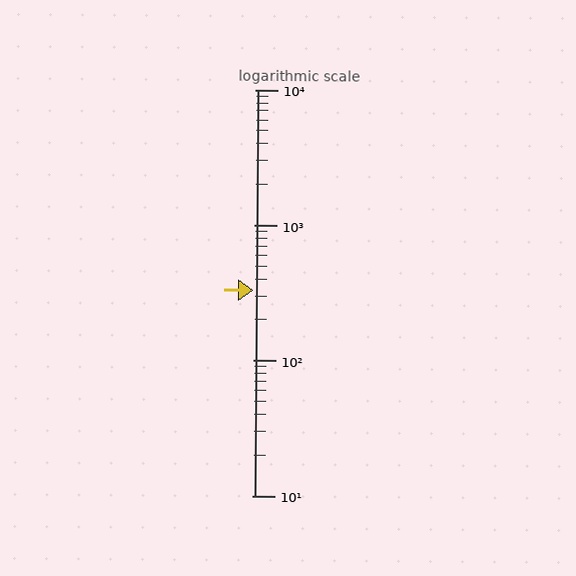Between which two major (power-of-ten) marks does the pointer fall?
The pointer is between 100 and 1000.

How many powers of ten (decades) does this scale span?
The scale spans 3 decades, from 10 to 10000.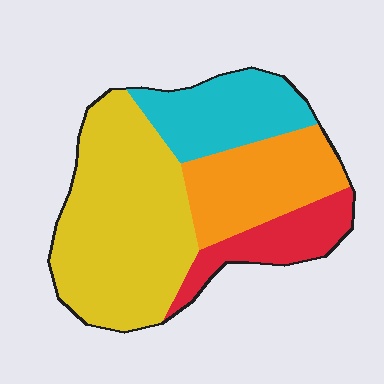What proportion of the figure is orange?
Orange takes up about one fifth (1/5) of the figure.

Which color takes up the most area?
Yellow, at roughly 45%.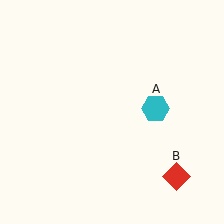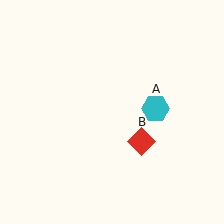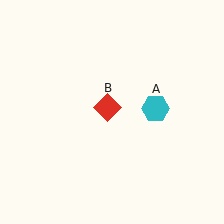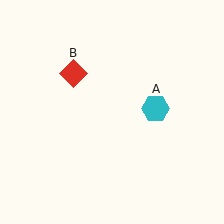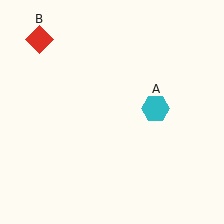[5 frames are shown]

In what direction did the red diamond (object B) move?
The red diamond (object B) moved up and to the left.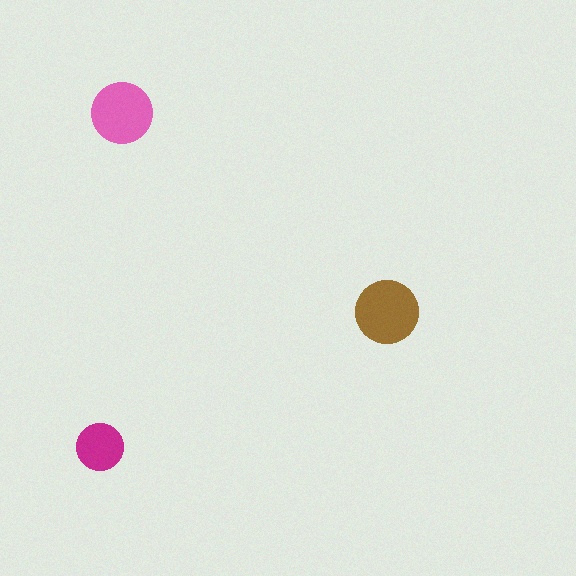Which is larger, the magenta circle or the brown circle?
The brown one.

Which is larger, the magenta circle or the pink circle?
The pink one.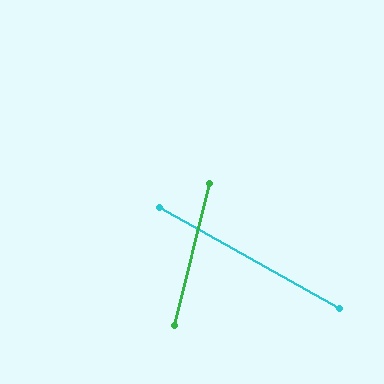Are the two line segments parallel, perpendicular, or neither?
Neither parallel nor perpendicular — they differ by about 75°.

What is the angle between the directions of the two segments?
Approximately 75 degrees.